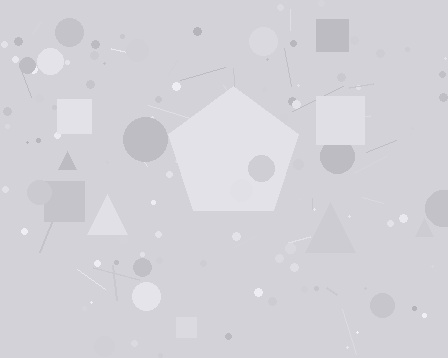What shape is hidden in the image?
A pentagon is hidden in the image.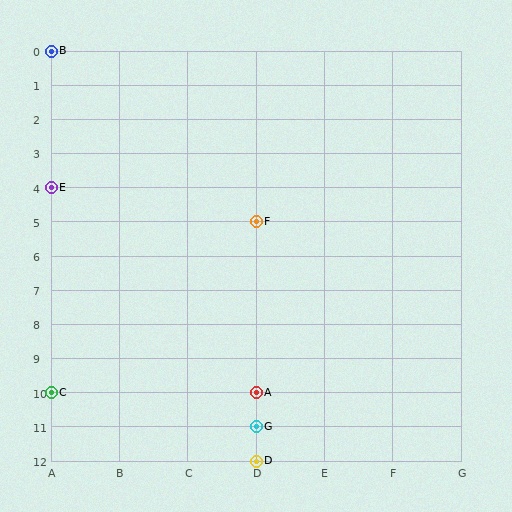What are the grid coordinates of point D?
Point D is at grid coordinates (D, 12).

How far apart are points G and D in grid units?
Points G and D are 1 row apart.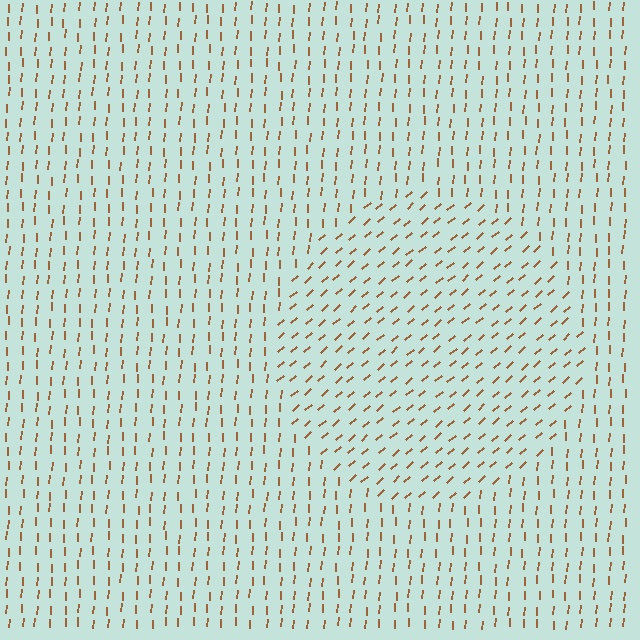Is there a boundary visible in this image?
Yes, there is a texture boundary formed by a change in line orientation.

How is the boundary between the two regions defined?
The boundary is defined purely by a change in line orientation (approximately 45 degrees difference). All lines are the same color and thickness.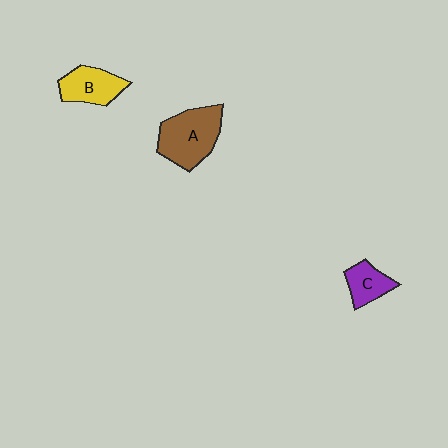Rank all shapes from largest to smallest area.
From largest to smallest: A (brown), B (yellow), C (purple).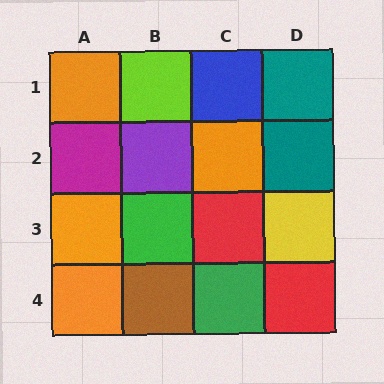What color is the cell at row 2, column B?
Purple.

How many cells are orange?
4 cells are orange.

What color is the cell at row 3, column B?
Green.